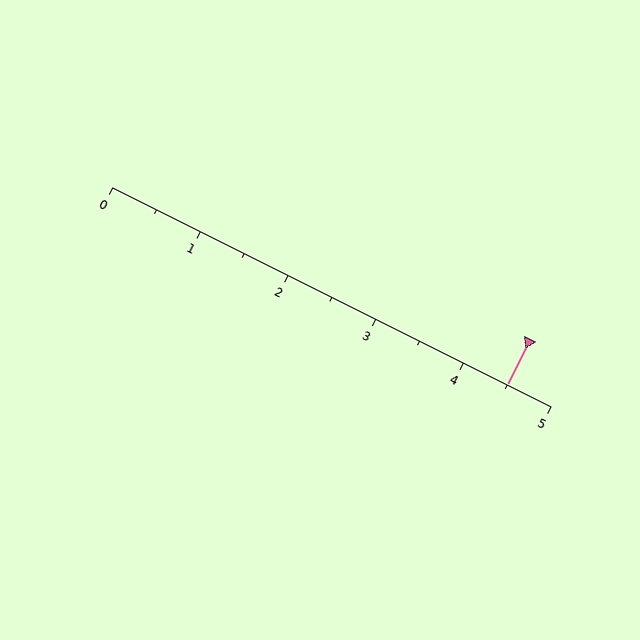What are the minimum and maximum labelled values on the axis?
The axis runs from 0 to 5.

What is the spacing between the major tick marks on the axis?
The major ticks are spaced 1 apart.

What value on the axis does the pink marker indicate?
The marker indicates approximately 4.5.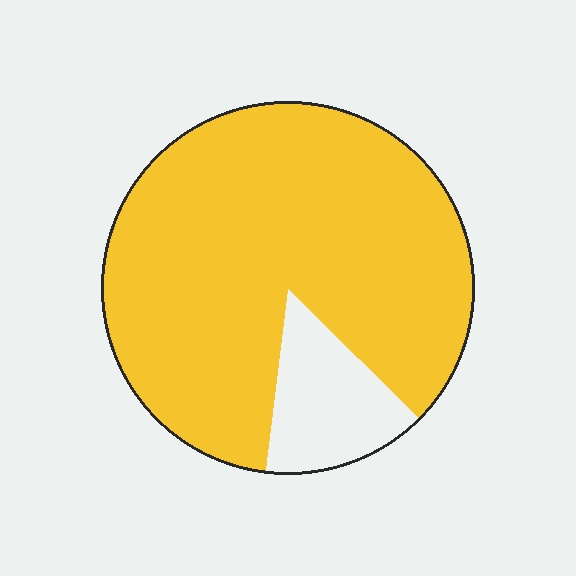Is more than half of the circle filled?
Yes.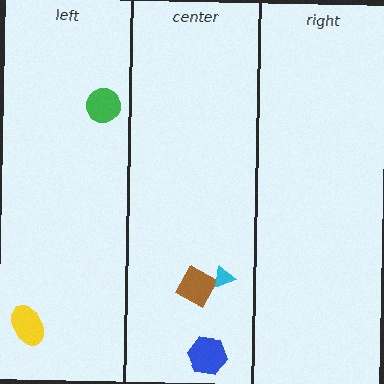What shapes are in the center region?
The brown diamond, the blue hexagon, the cyan triangle.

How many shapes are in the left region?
2.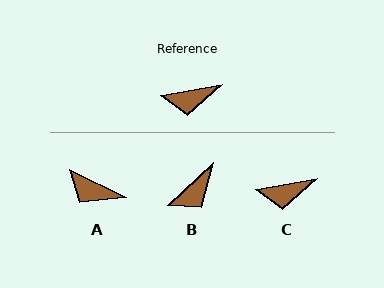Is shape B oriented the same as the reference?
No, it is off by about 33 degrees.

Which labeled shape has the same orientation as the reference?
C.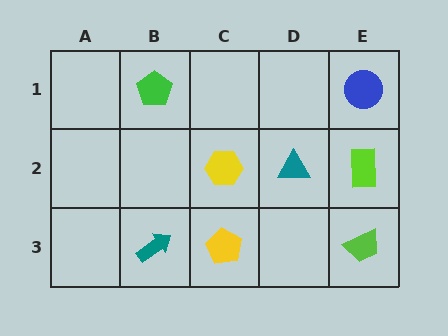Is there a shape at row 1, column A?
No, that cell is empty.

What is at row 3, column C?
A yellow pentagon.